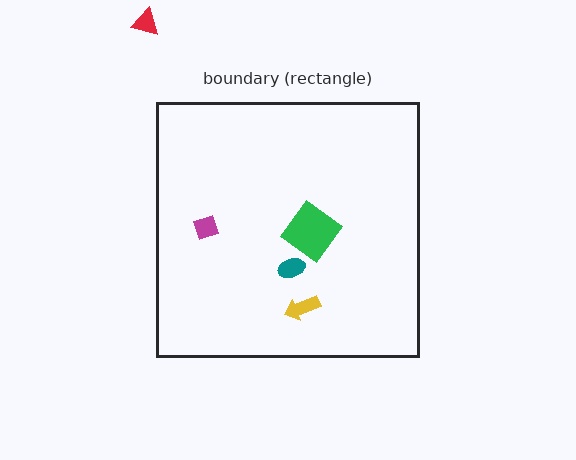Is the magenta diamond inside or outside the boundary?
Inside.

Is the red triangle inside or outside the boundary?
Outside.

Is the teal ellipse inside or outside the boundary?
Inside.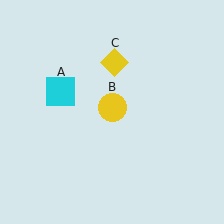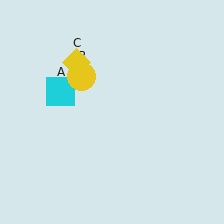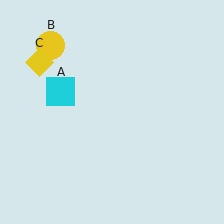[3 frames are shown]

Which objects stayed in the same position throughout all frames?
Cyan square (object A) remained stationary.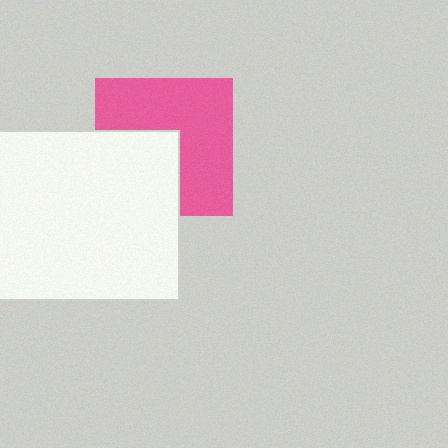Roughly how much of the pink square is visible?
About half of it is visible (roughly 62%).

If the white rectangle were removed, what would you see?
You would see the complete pink square.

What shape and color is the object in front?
The object in front is a white rectangle.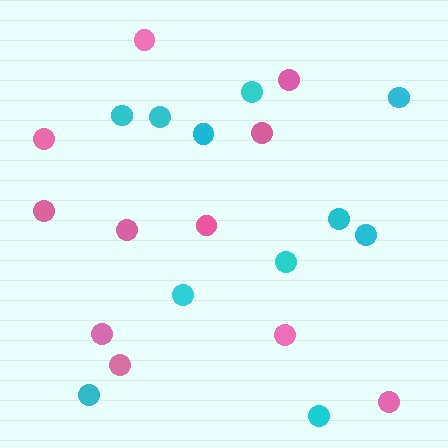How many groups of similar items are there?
There are 2 groups: one group of pink circles (11) and one group of cyan circles (11).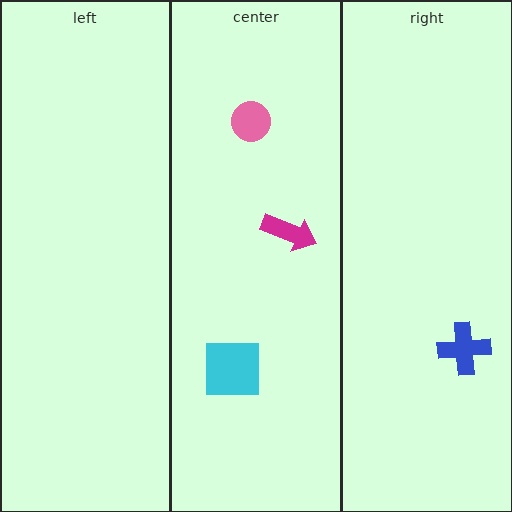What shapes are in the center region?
The cyan square, the pink circle, the magenta arrow.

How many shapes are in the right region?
1.